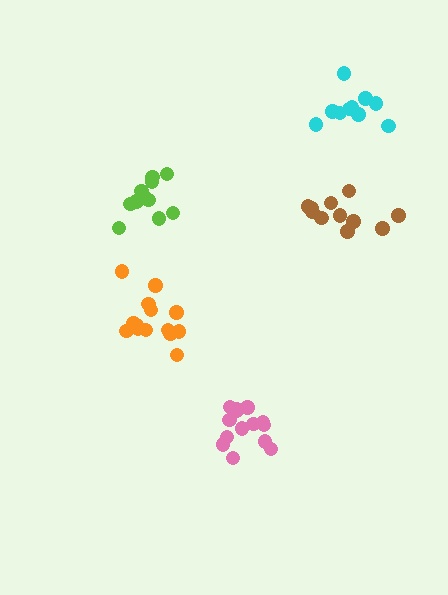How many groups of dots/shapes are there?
There are 5 groups.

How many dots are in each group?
Group 1: 12 dots, Group 2: 14 dots, Group 3: 10 dots, Group 4: 11 dots, Group 5: 14 dots (61 total).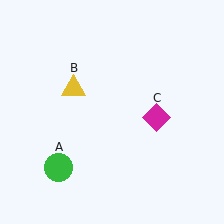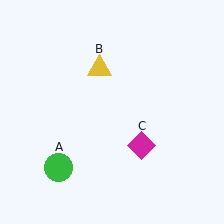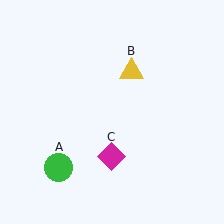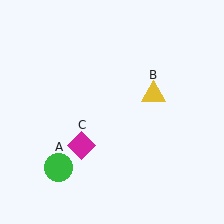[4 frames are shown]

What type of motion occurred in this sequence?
The yellow triangle (object B), magenta diamond (object C) rotated clockwise around the center of the scene.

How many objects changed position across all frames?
2 objects changed position: yellow triangle (object B), magenta diamond (object C).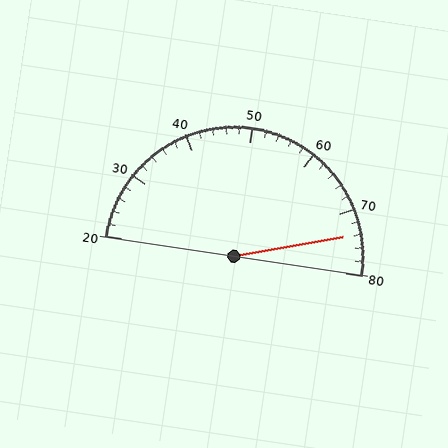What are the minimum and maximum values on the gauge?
The gauge ranges from 20 to 80.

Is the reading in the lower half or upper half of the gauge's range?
The reading is in the upper half of the range (20 to 80).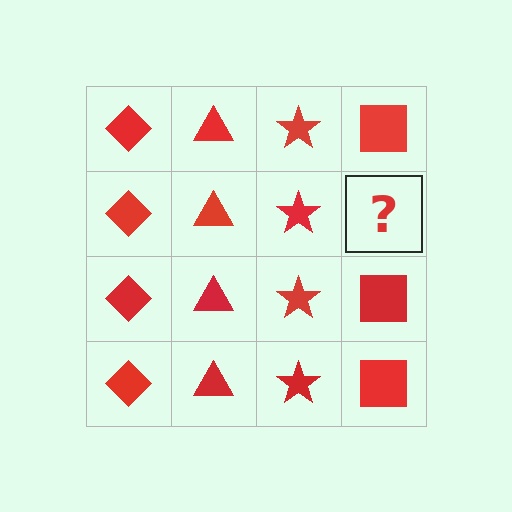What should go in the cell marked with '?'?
The missing cell should contain a red square.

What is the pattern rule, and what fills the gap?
The rule is that each column has a consistent shape. The gap should be filled with a red square.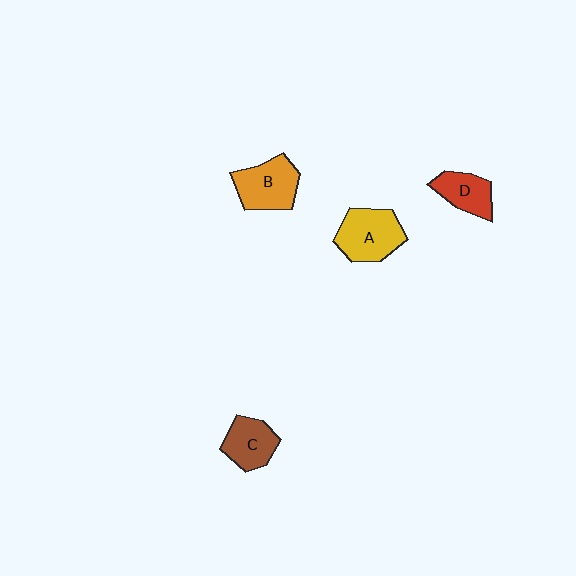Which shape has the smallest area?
Shape D (red).